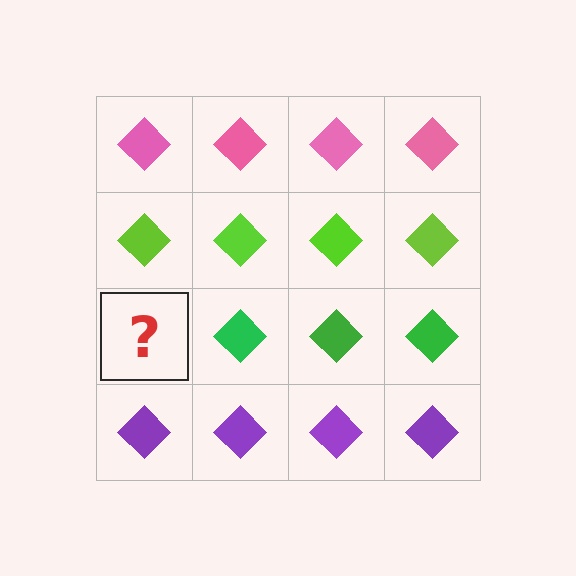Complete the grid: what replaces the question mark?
The question mark should be replaced with a green diamond.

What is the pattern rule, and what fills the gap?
The rule is that each row has a consistent color. The gap should be filled with a green diamond.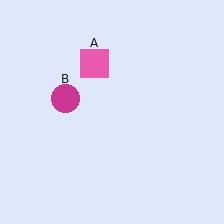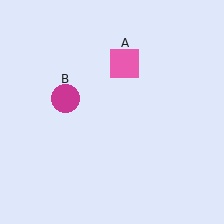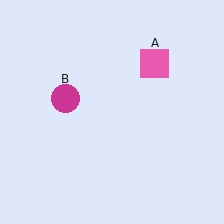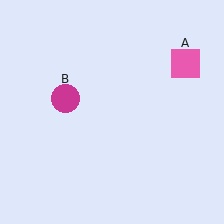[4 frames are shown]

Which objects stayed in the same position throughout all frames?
Magenta circle (object B) remained stationary.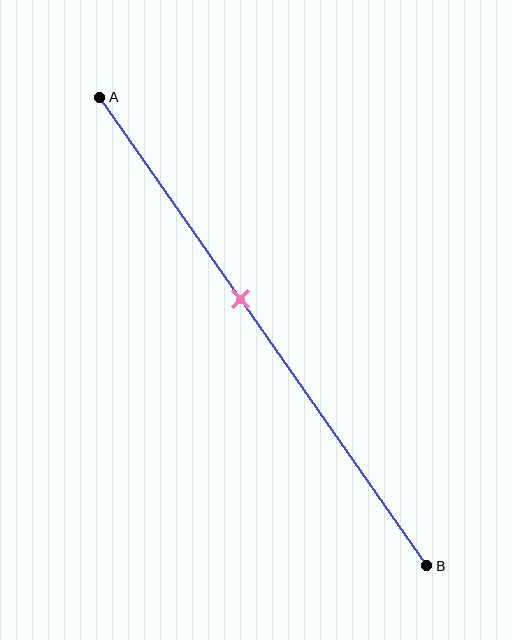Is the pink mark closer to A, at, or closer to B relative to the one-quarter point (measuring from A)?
The pink mark is closer to point B than the one-quarter point of segment AB.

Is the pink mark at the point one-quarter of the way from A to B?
No, the mark is at about 45% from A, not at the 25% one-quarter point.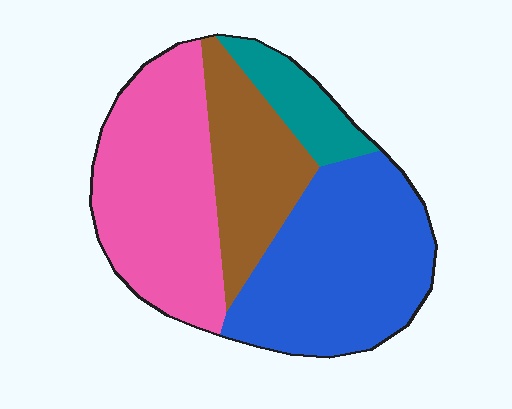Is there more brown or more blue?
Blue.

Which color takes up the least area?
Teal, at roughly 10%.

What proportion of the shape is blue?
Blue takes up between a third and a half of the shape.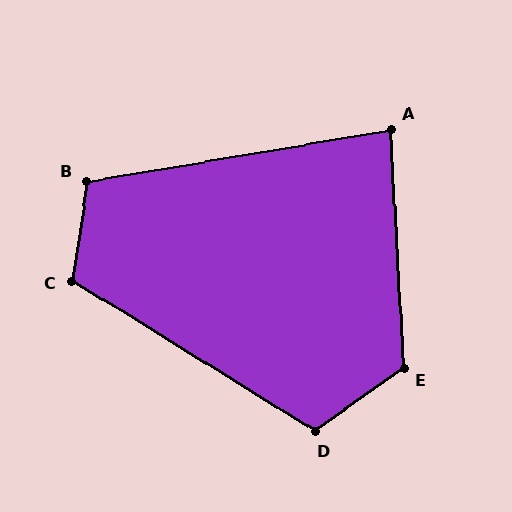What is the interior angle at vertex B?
Approximately 108 degrees (obtuse).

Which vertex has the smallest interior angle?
A, at approximately 83 degrees.